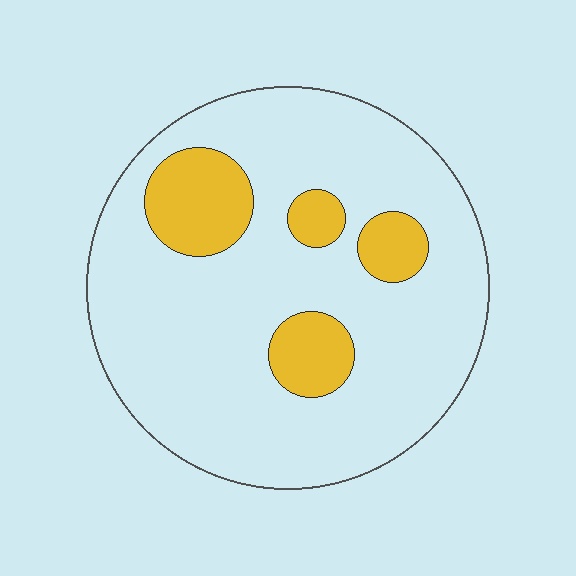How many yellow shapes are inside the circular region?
4.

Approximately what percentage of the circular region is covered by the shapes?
Approximately 15%.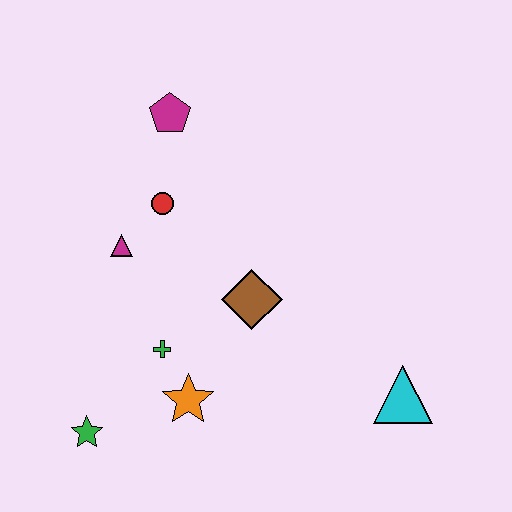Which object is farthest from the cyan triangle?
The magenta pentagon is farthest from the cyan triangle.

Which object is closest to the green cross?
The orange star is closest to the green cross.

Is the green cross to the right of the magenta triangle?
Yes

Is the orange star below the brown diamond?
Yes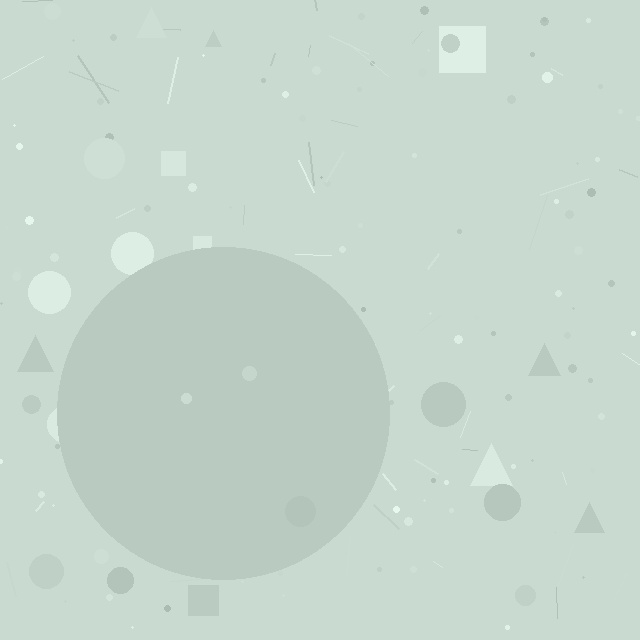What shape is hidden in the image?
A circle is hidden in the image.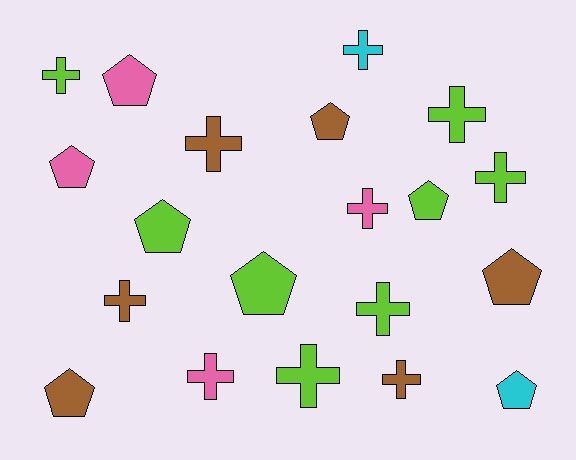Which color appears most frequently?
Lime, with 8 objects.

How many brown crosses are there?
There are 3 brown crosses.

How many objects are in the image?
There are 20 objects.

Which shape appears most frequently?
Cross, with 11 objects.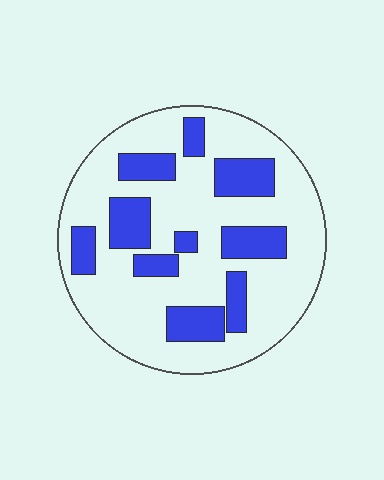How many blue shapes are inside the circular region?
10.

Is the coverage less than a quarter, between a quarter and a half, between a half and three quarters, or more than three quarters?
Between a quarter and a half.